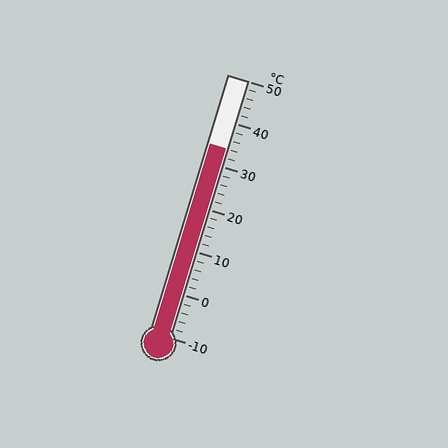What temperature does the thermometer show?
The thermometer shows approximately 34°C.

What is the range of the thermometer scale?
The thermometer scale ranges from -10°C to 50°C.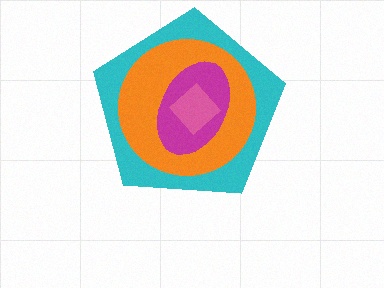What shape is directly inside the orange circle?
The magenta ellipse.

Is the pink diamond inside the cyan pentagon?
Yes.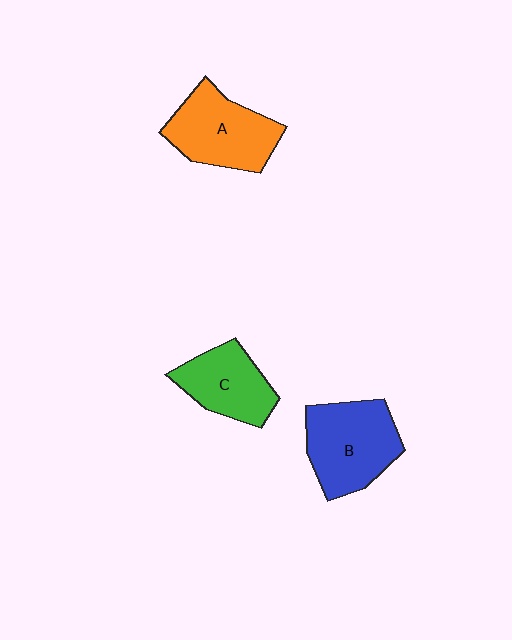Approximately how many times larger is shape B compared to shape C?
Approximately 1.3 times.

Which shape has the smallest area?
Shape C (green).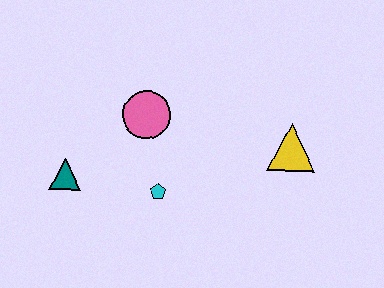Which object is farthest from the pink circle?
The yellow triangle is farthest from the pink circle.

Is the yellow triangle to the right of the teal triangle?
Yes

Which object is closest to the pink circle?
The cyan pentagon is closest to the pink circle.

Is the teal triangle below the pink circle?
Yes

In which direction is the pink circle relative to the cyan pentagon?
The pink circle is above the cyan pentagon.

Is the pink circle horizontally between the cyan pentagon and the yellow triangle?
No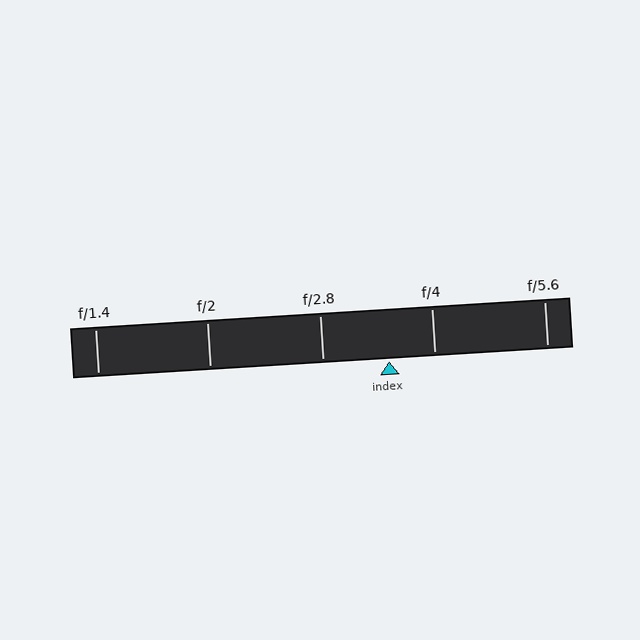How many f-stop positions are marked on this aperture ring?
There are 5 f-stop positions marked.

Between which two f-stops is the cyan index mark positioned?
The index mark is between f/2.8 and f/4.